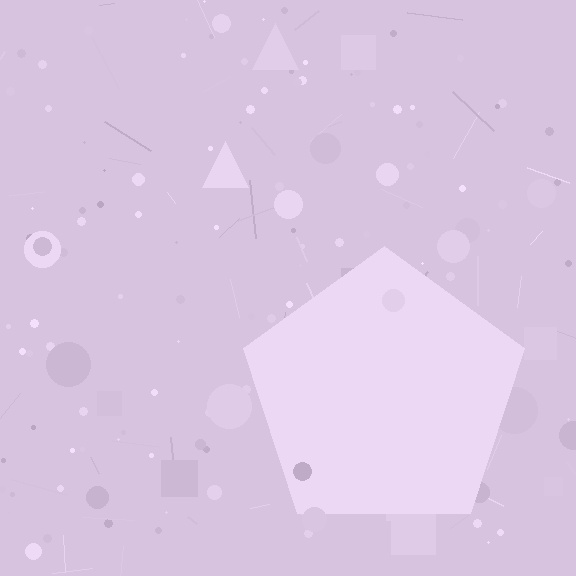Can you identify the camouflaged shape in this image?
The camouflaged shape is a pentagon.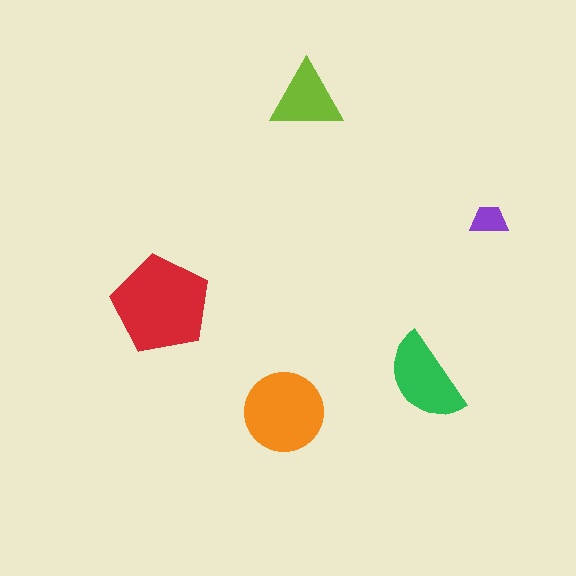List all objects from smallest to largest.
The purple trapezoid, the lime triangle, the green semicircle, the orange circle, the red pentagon.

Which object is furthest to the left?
The red pentagon is leftmost.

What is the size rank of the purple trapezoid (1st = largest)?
5th.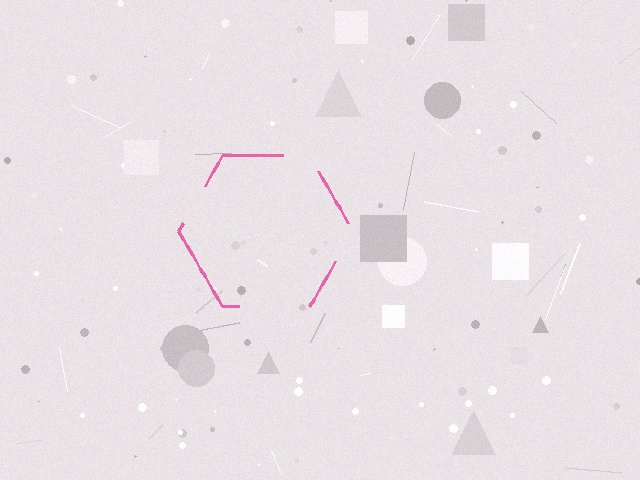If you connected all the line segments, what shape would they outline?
They would outline a hexagon.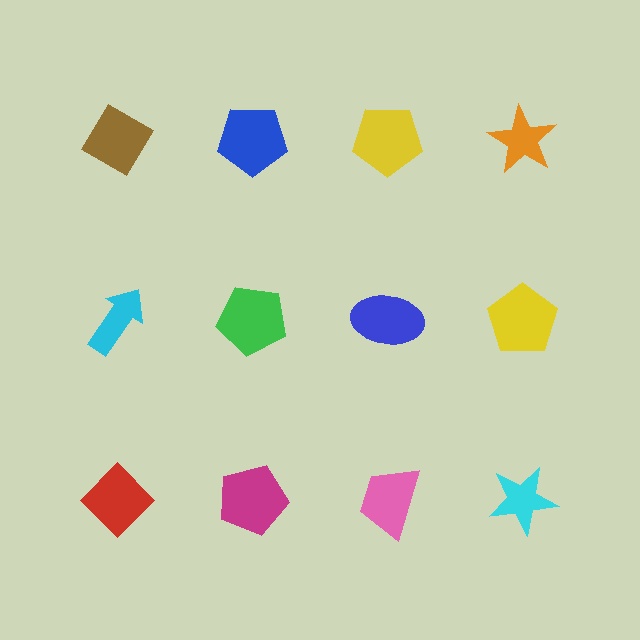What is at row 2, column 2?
A green pentagon.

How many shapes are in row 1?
4 shapes.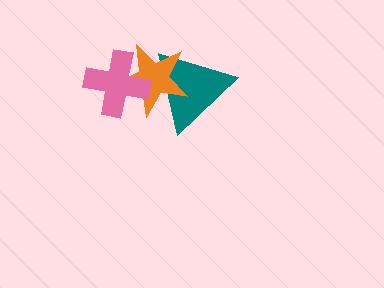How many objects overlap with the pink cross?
1 object overlaps with the pink cross.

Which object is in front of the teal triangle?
The orange star is in front of the teal triangle.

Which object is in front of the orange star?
The pink cross is in front of the orange star.